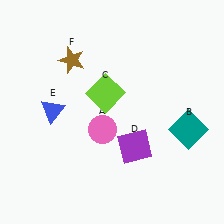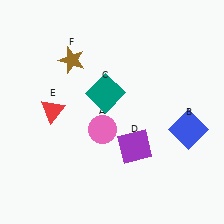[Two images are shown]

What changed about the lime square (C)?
In Image 1, C is lime. In Image 2, it changed to teal.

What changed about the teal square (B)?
In Image 1, B is teal. In Image 2, it changed to blue.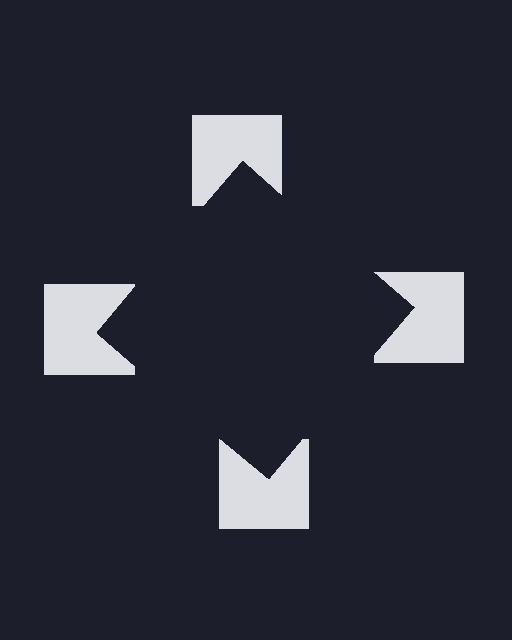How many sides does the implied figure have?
4 sides.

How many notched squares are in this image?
There are 4 — one at each vertex of the illusory square.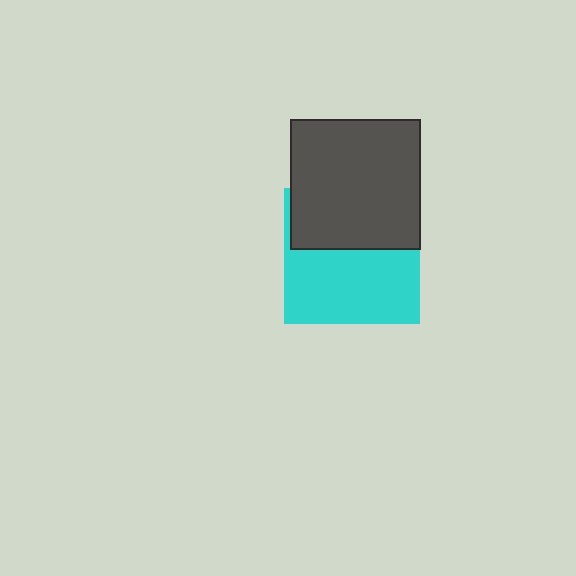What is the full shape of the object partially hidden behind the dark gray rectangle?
The partially hidden object is a cyan square.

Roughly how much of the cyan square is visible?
About half of it is visible (roughly 56%).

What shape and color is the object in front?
The object in front is a dark gray rectangle.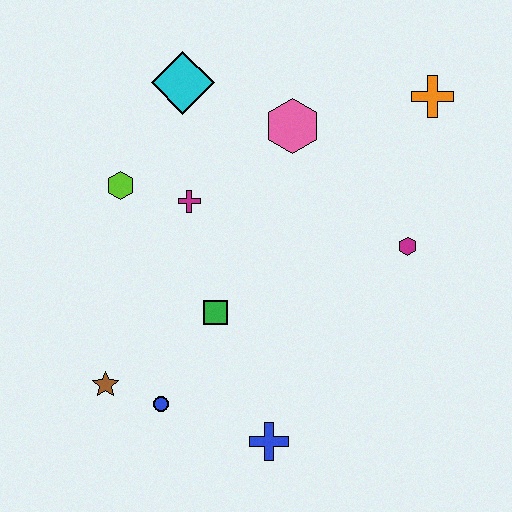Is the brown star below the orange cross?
Yes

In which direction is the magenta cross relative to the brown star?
The magenta cross is above the brown star.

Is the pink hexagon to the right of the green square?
Yes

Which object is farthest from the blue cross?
The orange cross is farthest from the blue cross.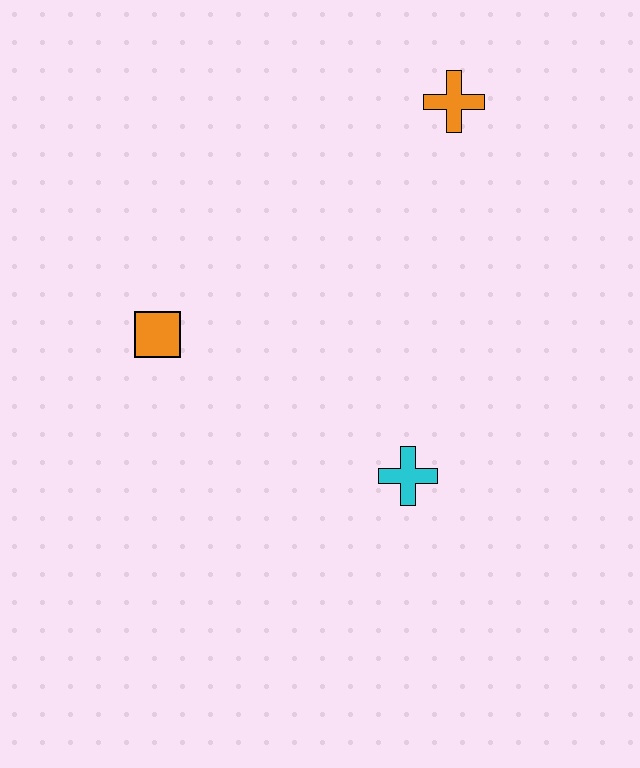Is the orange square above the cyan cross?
Yes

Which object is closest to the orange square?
The cyan cross is closest to the orange square.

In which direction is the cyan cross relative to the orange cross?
The cyan cross is below the orange cross.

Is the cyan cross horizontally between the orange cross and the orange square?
Yes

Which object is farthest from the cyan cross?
The orange cross is farthest from the cyan cross.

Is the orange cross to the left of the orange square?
No